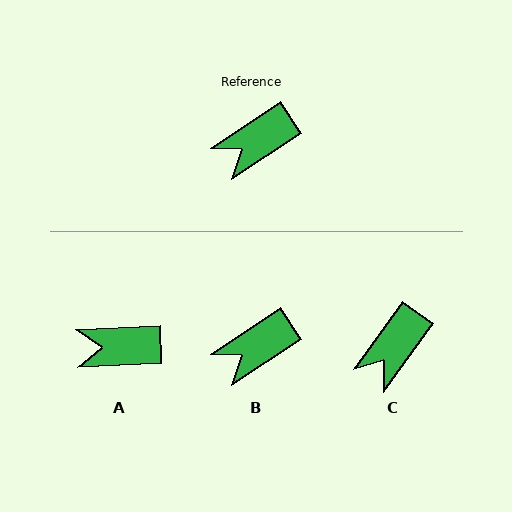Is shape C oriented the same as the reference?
No, it is off by about 21 degrees.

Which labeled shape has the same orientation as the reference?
B.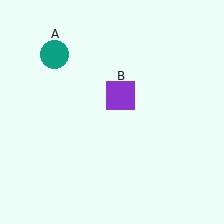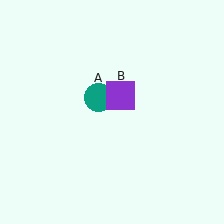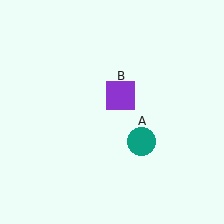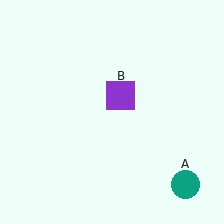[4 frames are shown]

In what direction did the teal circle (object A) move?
The teal circle (object A) moved down and to the right.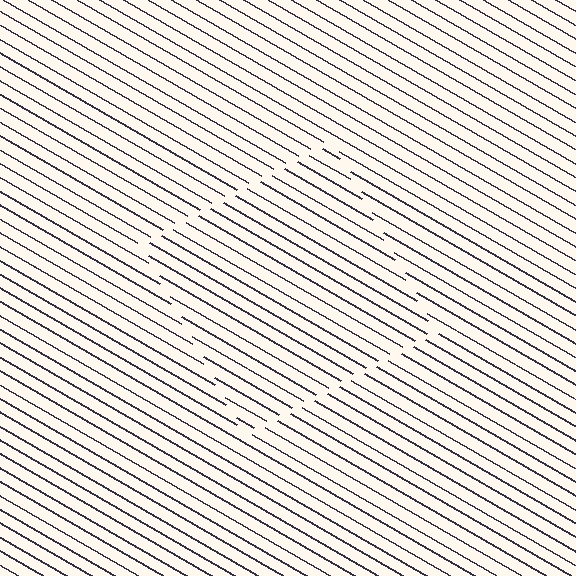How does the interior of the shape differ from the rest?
The interior of the shape contains the same grating, shifted by half a period — the contour is defined by the phase discontinuity where line-ends from the inner and outer gratings abut.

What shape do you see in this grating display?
An illusory square. The interior of the shape contains the same grating, shifted by half a period — the contour is defined by the phase discontinuity where line-ends from the inner and outer gratings abut.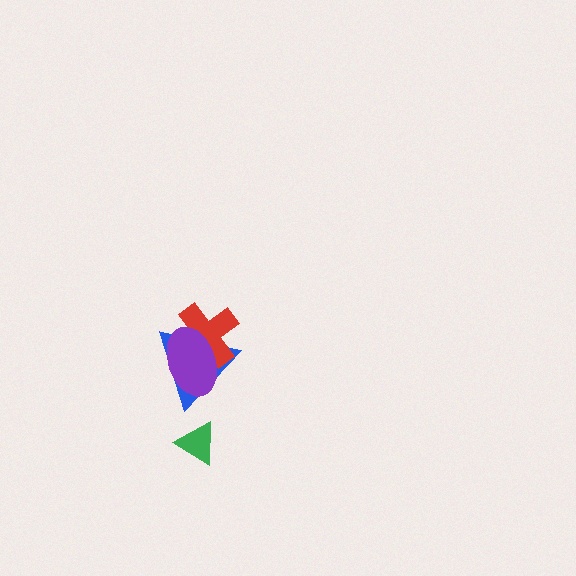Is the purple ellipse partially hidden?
No, no other shape covers it.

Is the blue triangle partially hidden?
Yes, it is partially covered by another shape.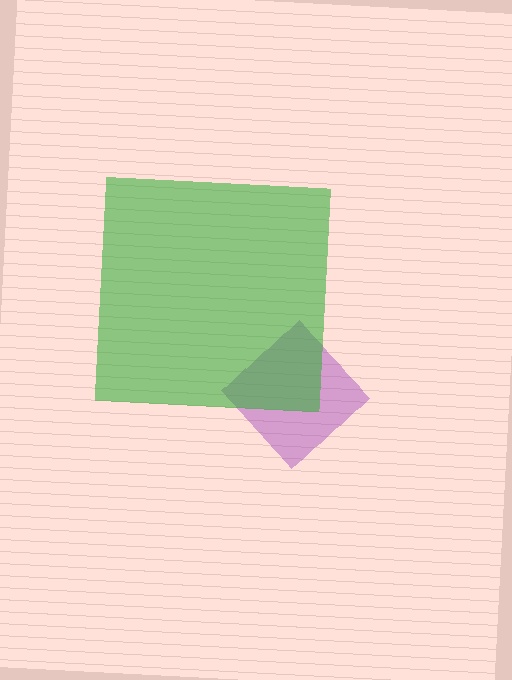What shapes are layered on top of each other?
The layered shapes are: a purple diamond, a green square.